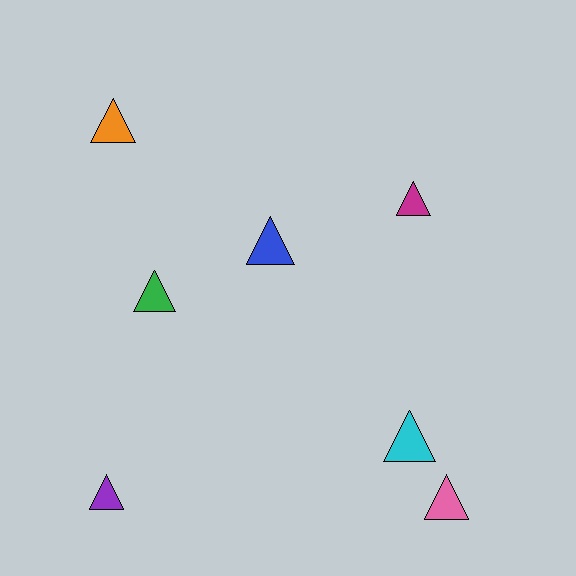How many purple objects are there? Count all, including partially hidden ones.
There is 1 purple object.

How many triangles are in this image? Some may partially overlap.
There are 7 triangles.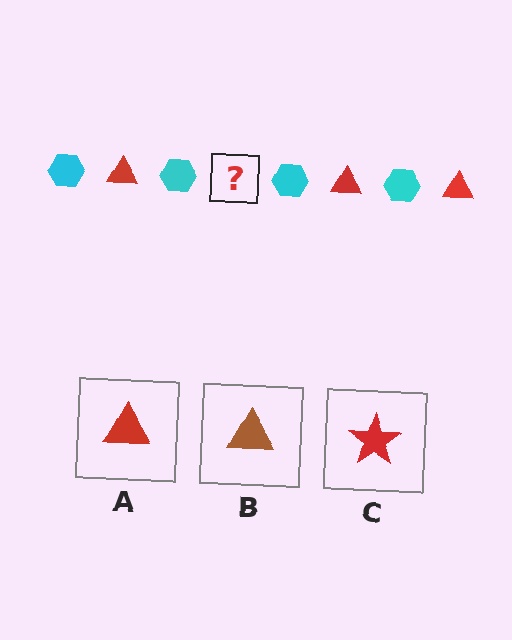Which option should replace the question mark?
Option A.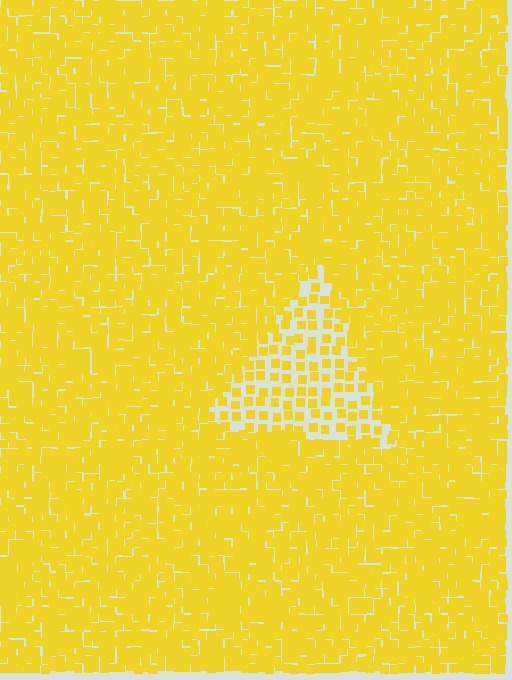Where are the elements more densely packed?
The elements are more densely packed outside the triangle boundary.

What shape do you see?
I see a triangle.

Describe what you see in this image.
The image contains small yellow elements arranged at two different densities. A triangle-shaped region is visible where the elements are less densely packed than the surrounding area.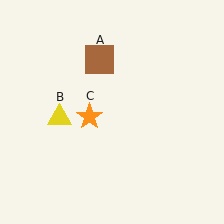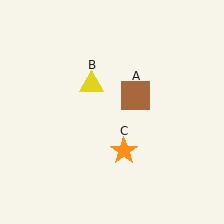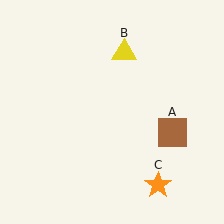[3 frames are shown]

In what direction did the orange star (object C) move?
The orange star (object C) moved down and to the right.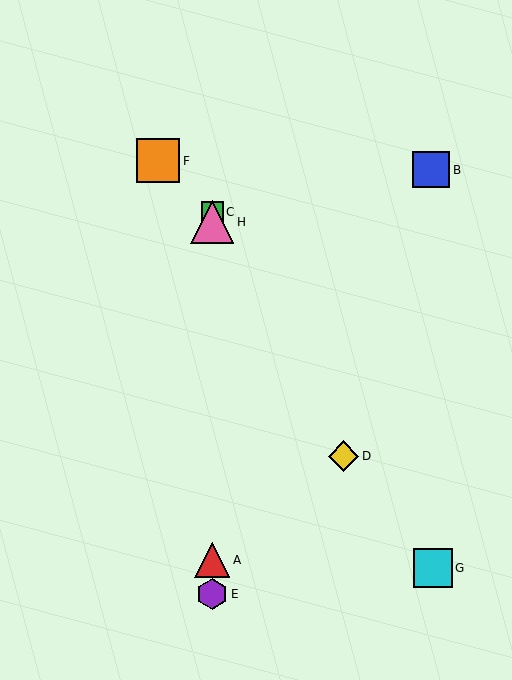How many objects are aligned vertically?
4 objects (A, C, E, H) are aligned vertically.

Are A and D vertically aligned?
No, A is at x≈212 and D is at x≈344.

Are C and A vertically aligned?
Yes, both are at x≈212.